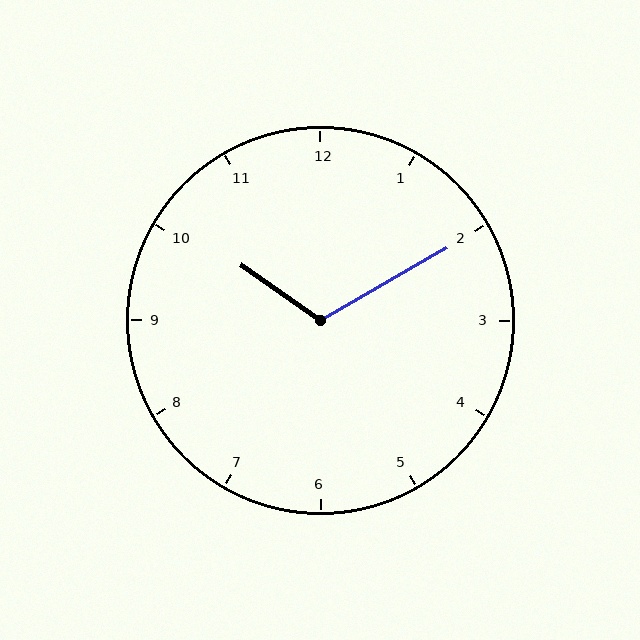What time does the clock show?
10:10.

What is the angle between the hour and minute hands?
Approximately 115 degrees.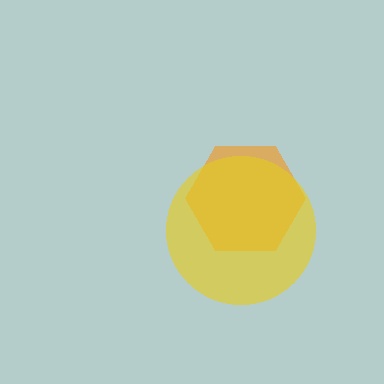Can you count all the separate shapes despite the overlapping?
Yes, there are 2 separate shapes.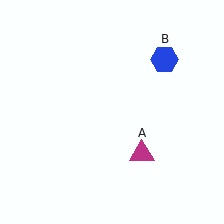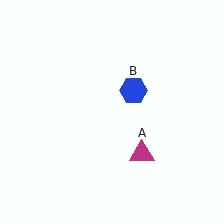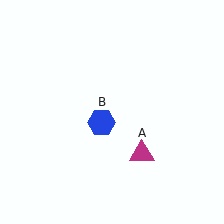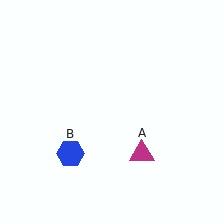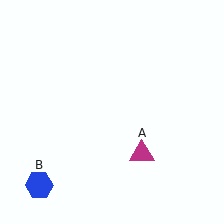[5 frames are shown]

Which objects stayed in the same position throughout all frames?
Magenta triangle (object A) remained stationary.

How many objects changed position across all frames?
1 object changed position: blue hexagon (object B).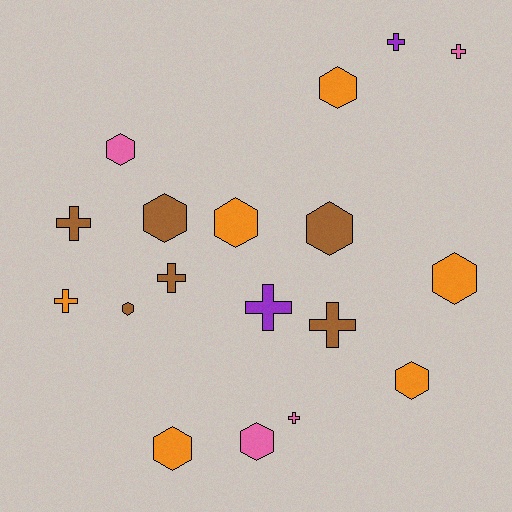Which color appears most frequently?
Brown, with 6 objects.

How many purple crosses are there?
There are 2 purple crosses.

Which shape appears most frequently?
Hexagon, with 10 objects.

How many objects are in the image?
There are 18 objects.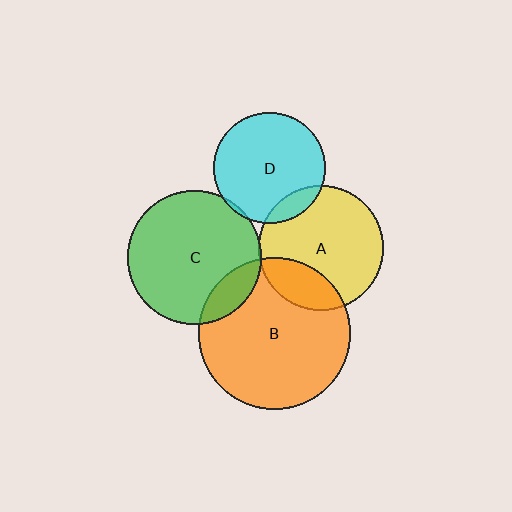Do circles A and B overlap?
Yes.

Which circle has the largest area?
Circle B (orange).